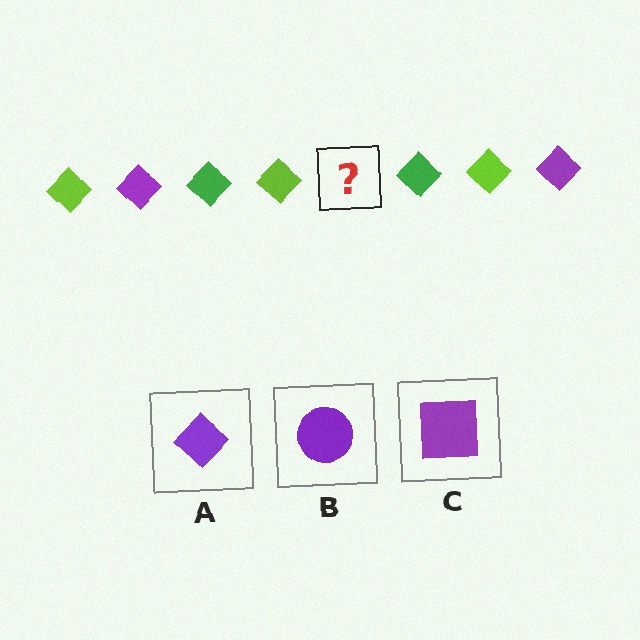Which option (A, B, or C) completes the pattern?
A.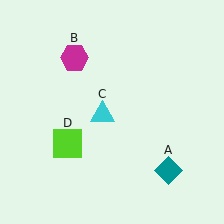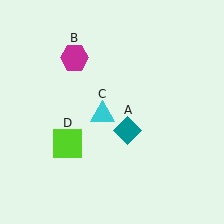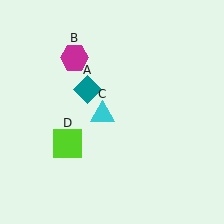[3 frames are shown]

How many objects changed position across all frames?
1 object changed position: teal diamond (object A).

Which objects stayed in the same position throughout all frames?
Magenta hexagon (object B) and cyan triangle (object C) and lime square (object D) remained stationary.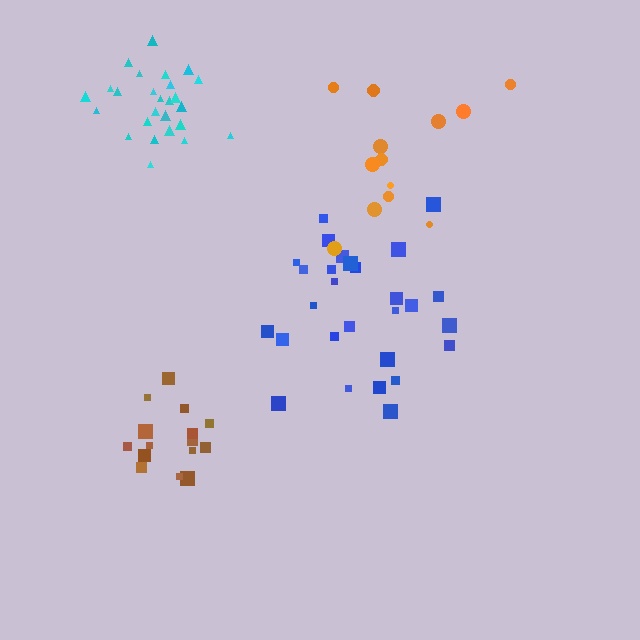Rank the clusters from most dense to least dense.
cyan, brown, blue, orange.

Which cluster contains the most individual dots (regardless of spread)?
Blue (29).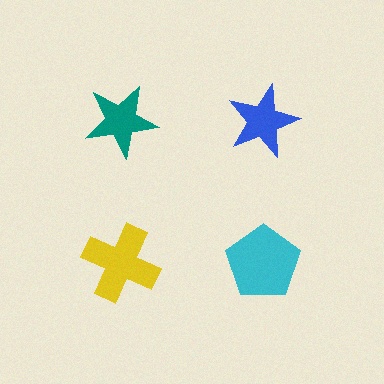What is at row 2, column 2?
A cyan pentagon.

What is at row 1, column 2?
A blue star.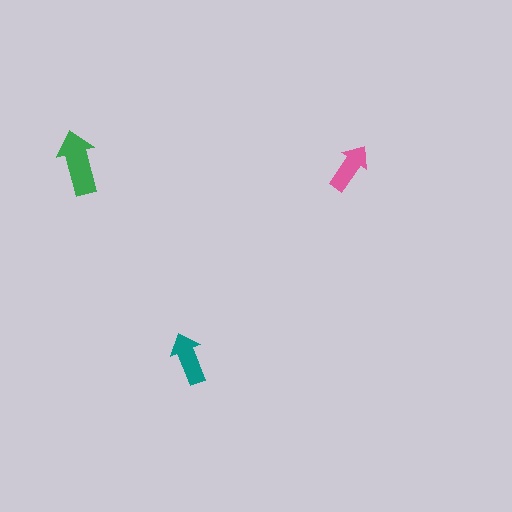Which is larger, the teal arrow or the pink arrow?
The teal one.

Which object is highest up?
The green arrow is topmost.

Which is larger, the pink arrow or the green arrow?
The green one.